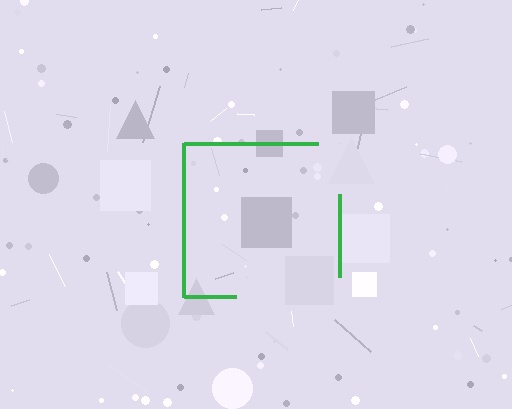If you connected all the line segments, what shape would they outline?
They would outline a square.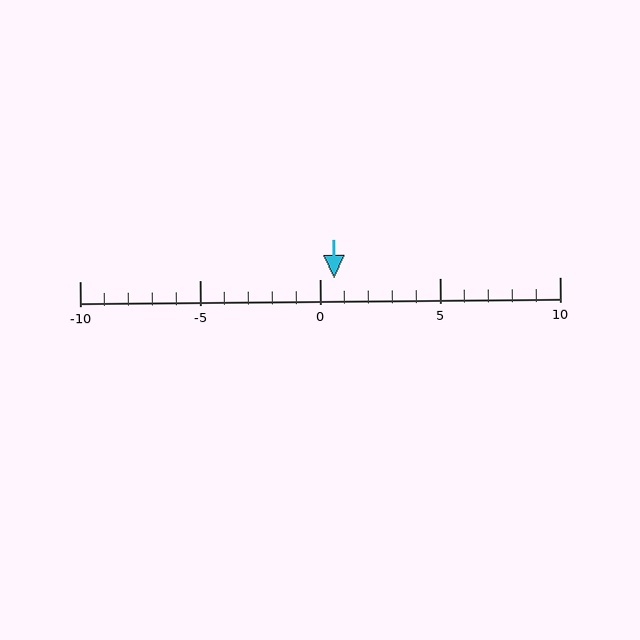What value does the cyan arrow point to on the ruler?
The cyan arrow points to approximately 1.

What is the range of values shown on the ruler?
The ruler shows values from -10 to 10.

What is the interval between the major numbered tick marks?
The major tick marks are spaced 5 units apart.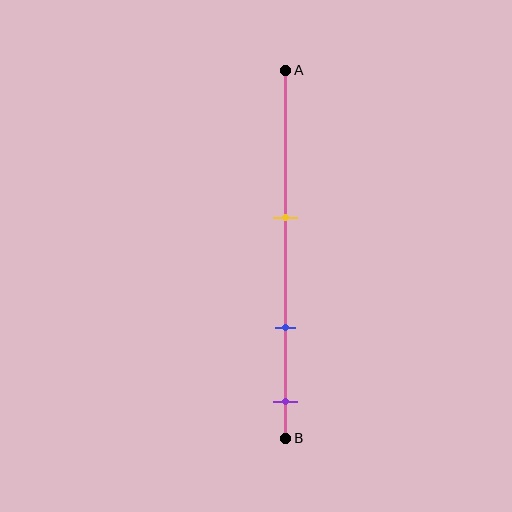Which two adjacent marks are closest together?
The blue and purple marks are the closest adjacent pair.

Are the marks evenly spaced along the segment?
Yes, the marks are approximately evenly spaced.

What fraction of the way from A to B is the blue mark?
The blue mark is approximately 70% (0.7) of the way from A to B.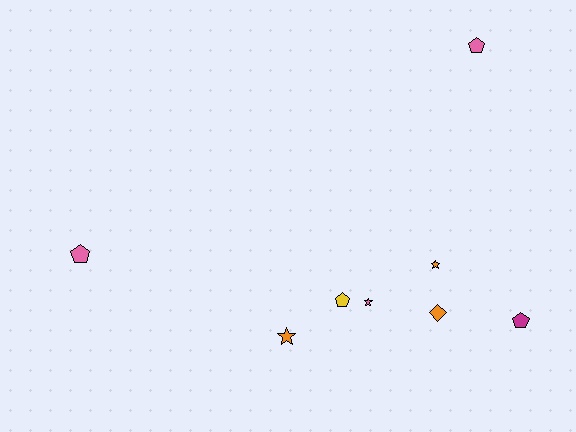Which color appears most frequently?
Pink, with 3 objects.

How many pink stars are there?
There is 1 pink star.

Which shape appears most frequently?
Pentagon, with 4 objects.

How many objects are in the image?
There are 8 objects.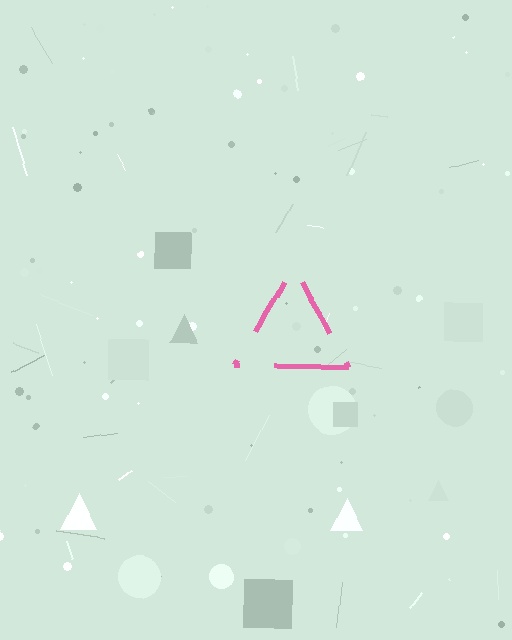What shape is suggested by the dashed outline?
The dashed outline suggests a triangle.